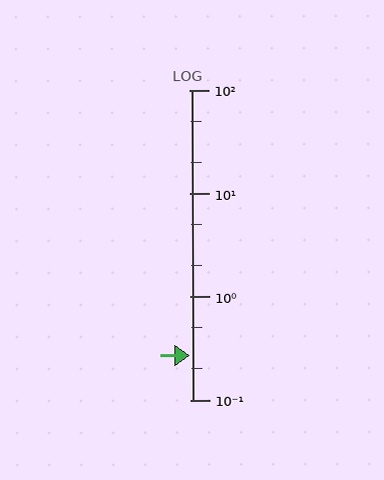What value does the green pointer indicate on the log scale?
The pointer indicates approximately 0.27.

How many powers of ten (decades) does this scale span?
The scale spans 3 decades, from 0.1 to 100.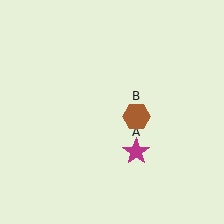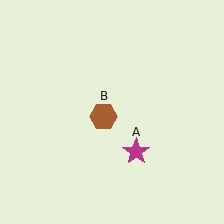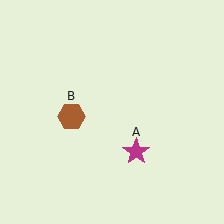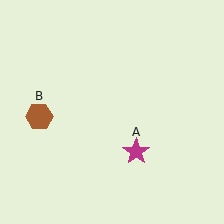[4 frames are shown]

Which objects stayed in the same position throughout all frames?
Magenta star (object A) remained stationary.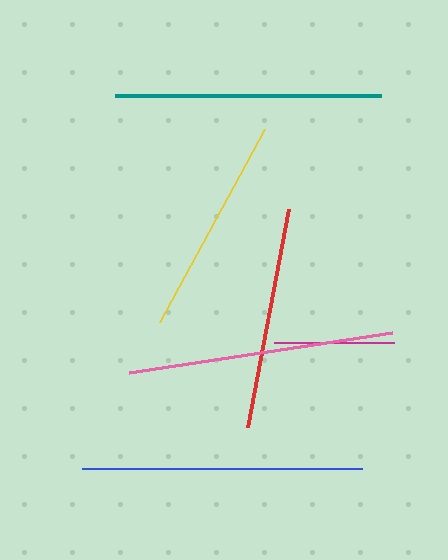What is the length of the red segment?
The red segment is approximately 222 pixels long.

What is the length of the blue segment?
The blue segment is approximately 279 pixels long.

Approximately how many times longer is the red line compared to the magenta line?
The red line is approximately 1.8 times the length of the magenta line.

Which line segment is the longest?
The blue line is the longest at approximately 279 pixels.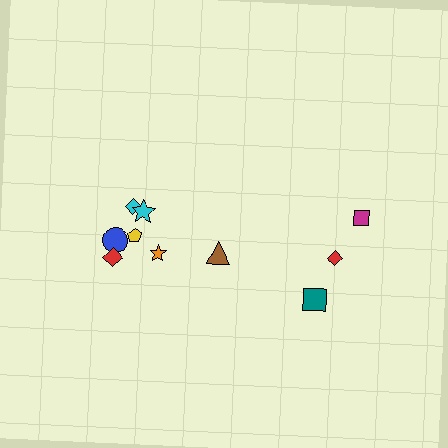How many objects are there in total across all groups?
There are 10 objects.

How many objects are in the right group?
There are 3 objects.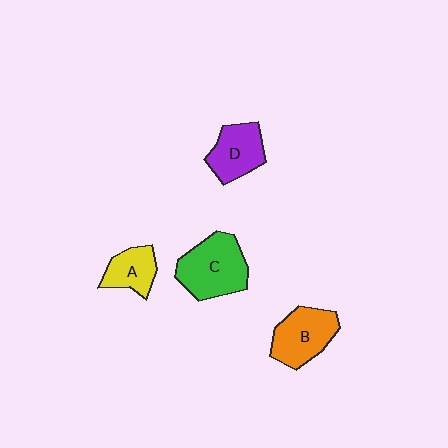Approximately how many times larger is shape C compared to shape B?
Approximately 1.2 times.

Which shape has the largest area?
Shape C (green).